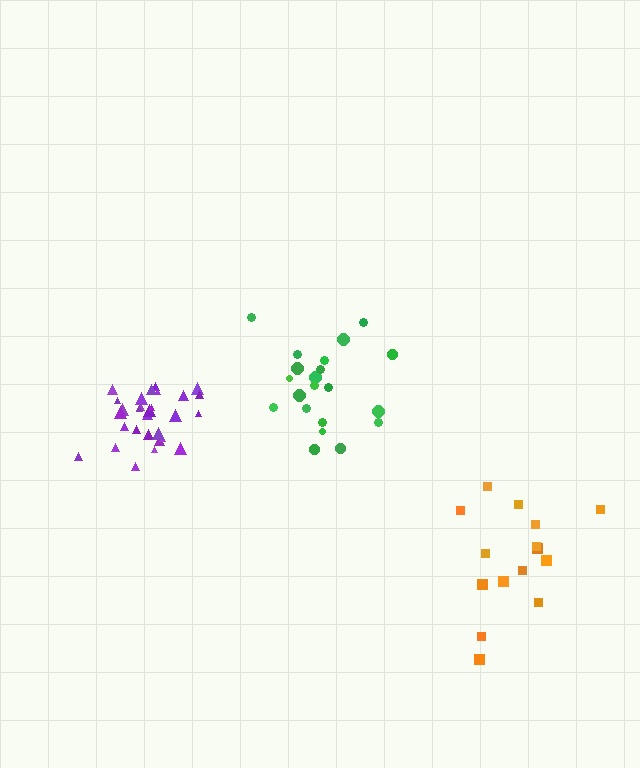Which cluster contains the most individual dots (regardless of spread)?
Purple (30).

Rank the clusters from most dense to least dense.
purple, green, orange.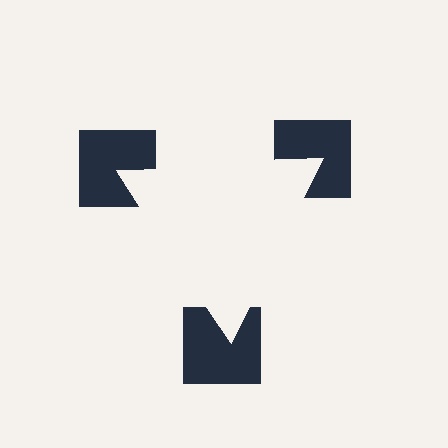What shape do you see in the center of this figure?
An illusory triangle — its edges are inferred from the aligned wedge cuts in the notched squares, not physically drawn.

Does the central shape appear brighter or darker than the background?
It typically appears slightly brighter than the background, even though no actual brightness change is drawn.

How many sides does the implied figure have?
3 sides.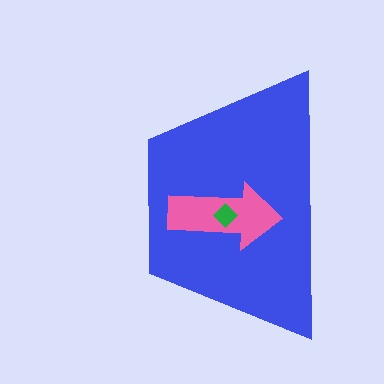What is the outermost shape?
The blue trapezoid.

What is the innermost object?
The green diamond.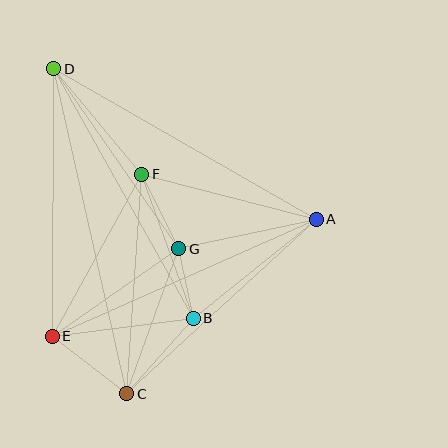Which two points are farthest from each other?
Points C and D are farthest from each other.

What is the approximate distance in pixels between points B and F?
The distance between B and F is approximately 153 pixels.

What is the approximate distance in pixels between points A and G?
The distance between A and G is approximately 140 pixels.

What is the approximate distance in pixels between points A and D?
The distance between A and D is approximately 303 pixels.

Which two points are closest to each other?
Points B and G are closest to each other.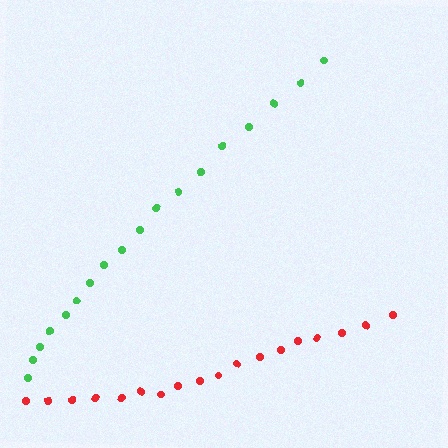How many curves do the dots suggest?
There are 2 distinct paths.